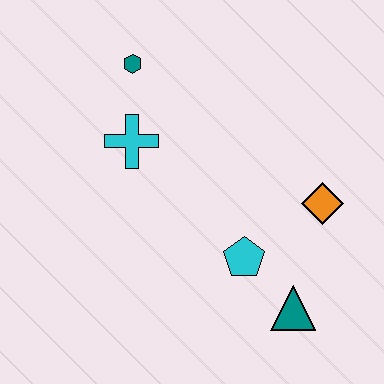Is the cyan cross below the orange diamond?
No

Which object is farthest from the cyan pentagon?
The teal hexagon is farthest from the cyan pentagon.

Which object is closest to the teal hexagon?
The cyan cross is closest to the teal hexagon.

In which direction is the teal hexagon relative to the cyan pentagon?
The teal hexagon is above the cyan pentagon.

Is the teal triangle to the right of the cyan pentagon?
Yes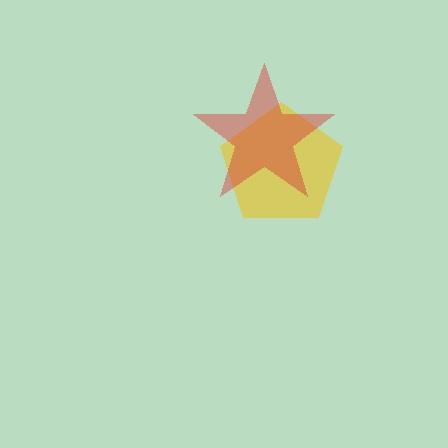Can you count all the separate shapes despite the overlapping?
Yes, there are 2 separate shapes.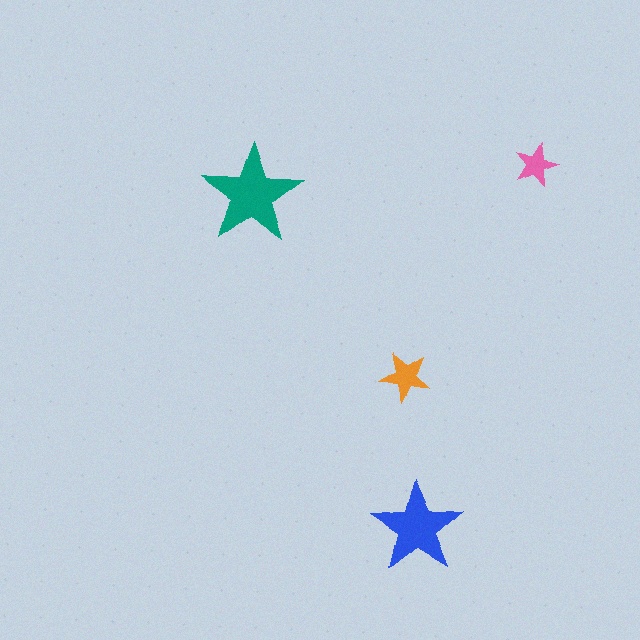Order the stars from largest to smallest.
the teal one, the blue one, the orange one, the pink one.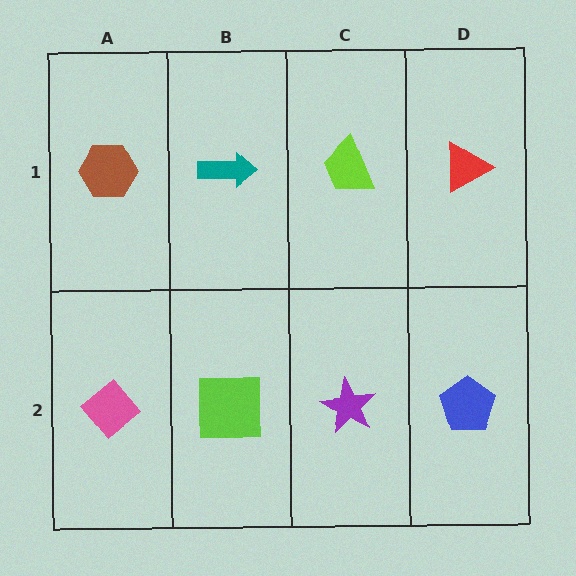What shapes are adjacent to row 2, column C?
A lime trapezoid (row 1, column C), a lime square (row 2, column B), a blue pentagon (row 2, column D).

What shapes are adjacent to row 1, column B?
A lime square (row 2, column B), a brown hexagon (row 1, column A), a lime trapezoid (row 1, column C).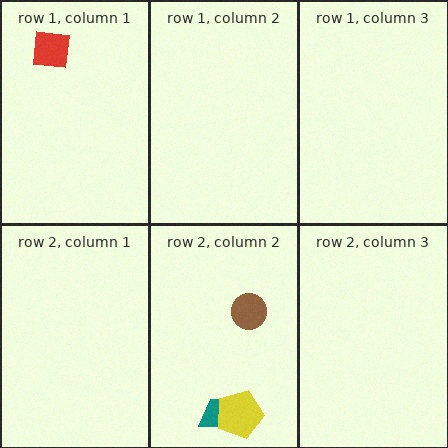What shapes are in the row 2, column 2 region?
The teal trapezoid, the yellow pentagon, the brown circle.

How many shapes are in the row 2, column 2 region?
3.